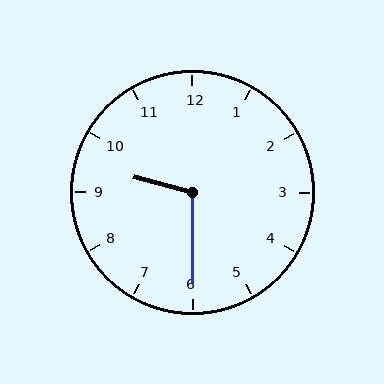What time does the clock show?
9:30.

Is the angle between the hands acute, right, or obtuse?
It is obtuse.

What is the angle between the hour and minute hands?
Approximately 105 degrees.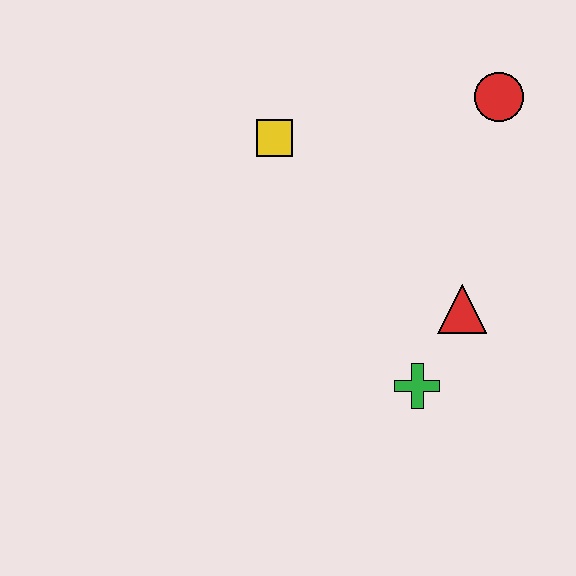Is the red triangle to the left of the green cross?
No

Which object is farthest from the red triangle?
The yellow square is farthest from the red triangle.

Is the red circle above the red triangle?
Yes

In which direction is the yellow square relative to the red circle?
The yellow square is to the left of the red circle.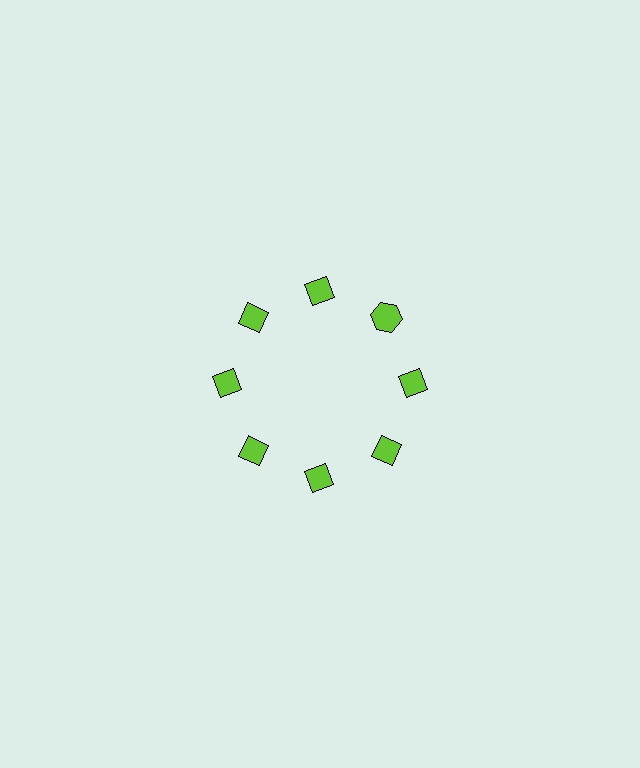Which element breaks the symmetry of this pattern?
The lime hexagon at roughly the 2 o'clock position breaks the symmetry. All other shapes are lime diamonds.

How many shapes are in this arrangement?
There are 8 shapes arranged in a ring pattern.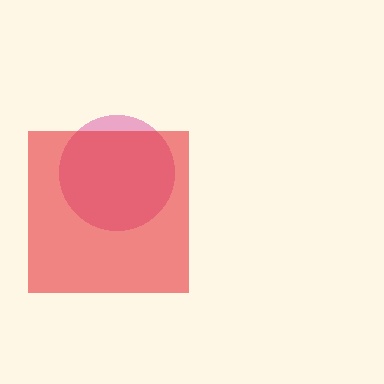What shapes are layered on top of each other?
The layered shapes are: a magenta circle, a red square.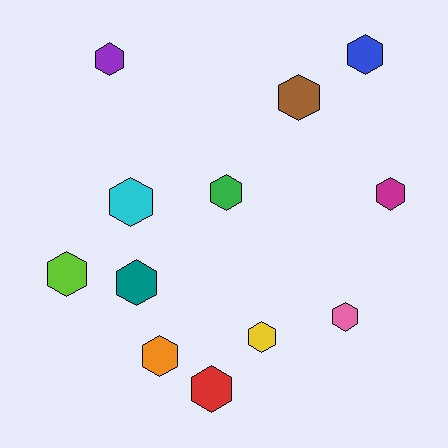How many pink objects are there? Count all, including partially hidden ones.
There is 1 pink object.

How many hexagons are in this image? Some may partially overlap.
There are 12 hexagons.